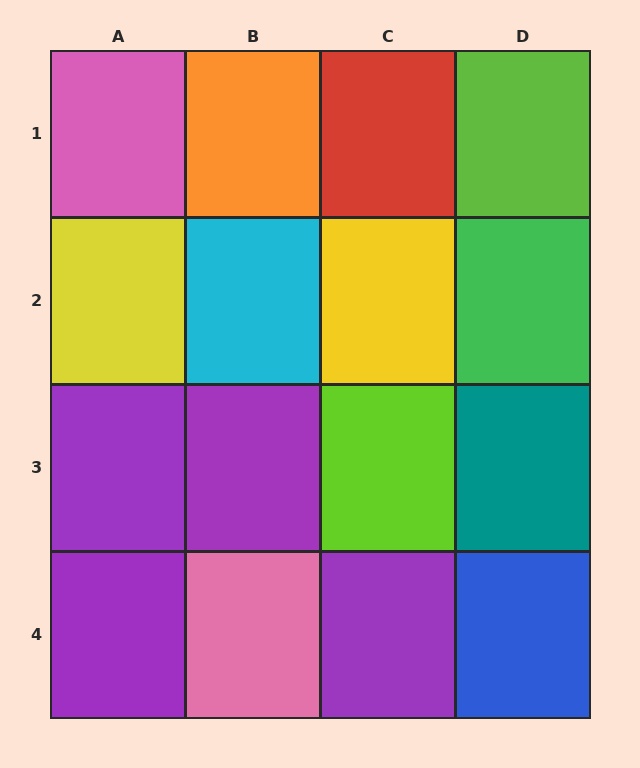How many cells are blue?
1 cell is blue.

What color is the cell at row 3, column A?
Purple.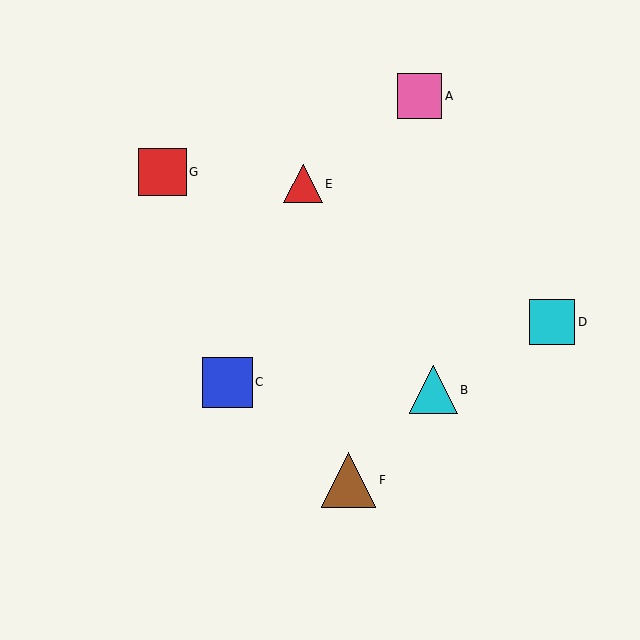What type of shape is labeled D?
Shape D is a cyan square.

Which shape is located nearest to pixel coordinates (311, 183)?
The red triangle (labeled E) at (303, 184) is nearest to that location.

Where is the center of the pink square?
The center of the pink square is at (419, 96).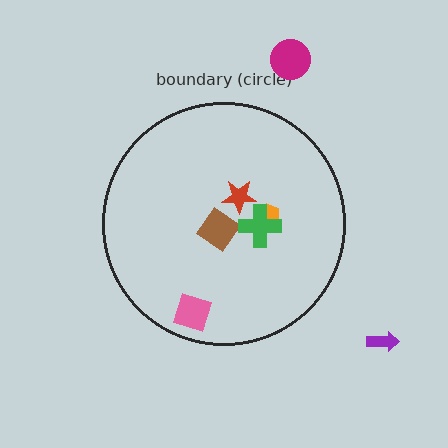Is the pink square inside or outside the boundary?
Inside.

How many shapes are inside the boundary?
5 inside, 2 outside.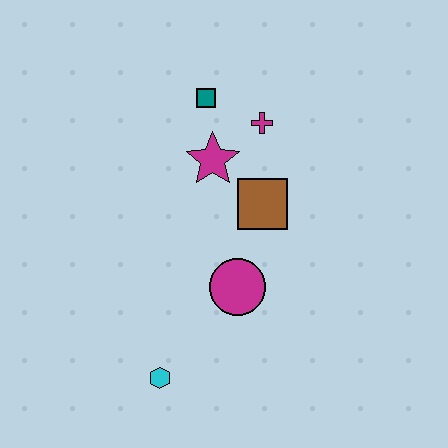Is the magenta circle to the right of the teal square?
Yes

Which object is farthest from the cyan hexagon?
The teal square is farthest from the cyan hexagon.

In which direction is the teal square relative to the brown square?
The teal square is above the brown square.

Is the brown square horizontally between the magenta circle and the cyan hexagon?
No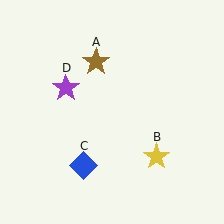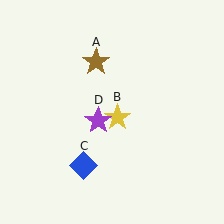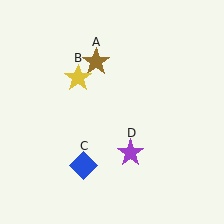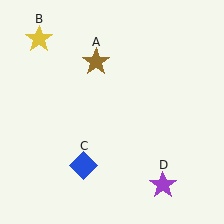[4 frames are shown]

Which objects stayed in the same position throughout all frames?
Brown star (object A) and blue diamond (object C) remained stationary.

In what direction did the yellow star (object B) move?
The yellow star (object B) moved up and to the left.